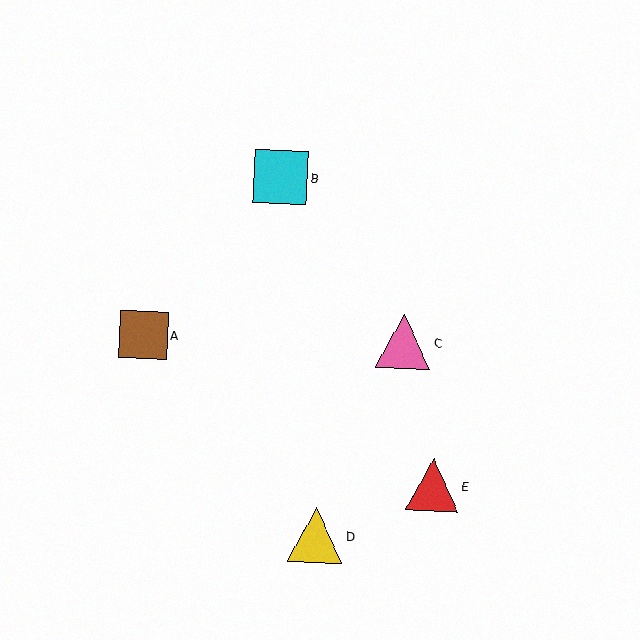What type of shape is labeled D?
Shape D is a yellow triangle.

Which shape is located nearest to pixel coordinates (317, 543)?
The yellow triangle (labeled D) at (315, 535) is nearest to that location.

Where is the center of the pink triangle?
The center of the pink triangle is at (404, 342).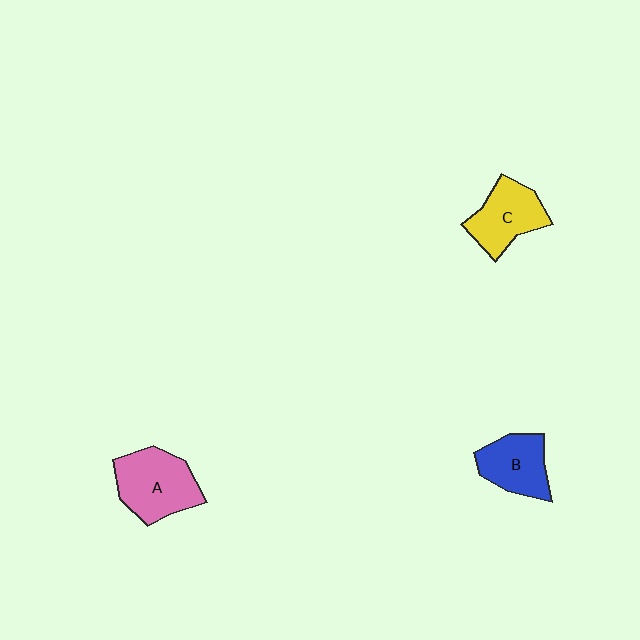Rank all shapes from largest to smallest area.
From largest to smallest: A (pink), C (yellow), B (blue).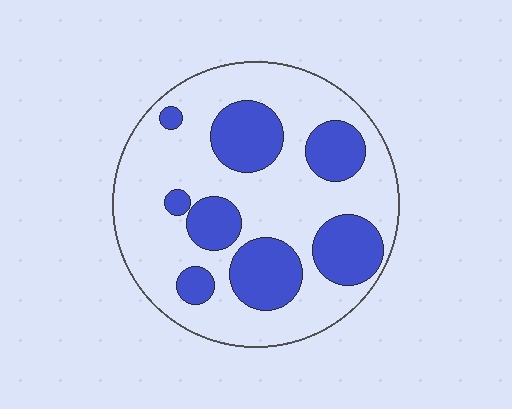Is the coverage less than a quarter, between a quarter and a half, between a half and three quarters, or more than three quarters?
Between a quarter and a half.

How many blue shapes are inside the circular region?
8.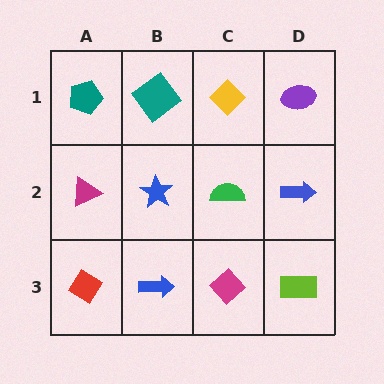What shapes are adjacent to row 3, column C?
A green semicircle (row 2, column C), a blue arrow (row 3, column B), a lime rectangle (row 3, column D).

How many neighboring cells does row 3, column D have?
2.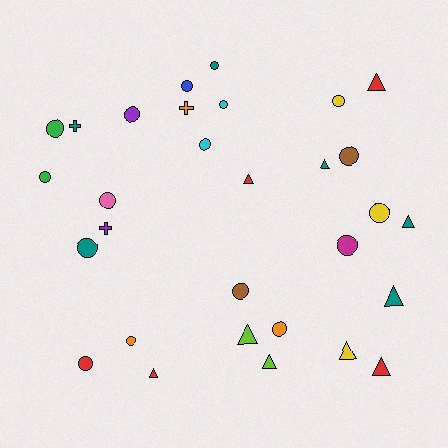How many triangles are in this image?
There are 10 triangles.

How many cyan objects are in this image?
There are 2 cyan objects.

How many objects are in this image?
There are 30 objects.